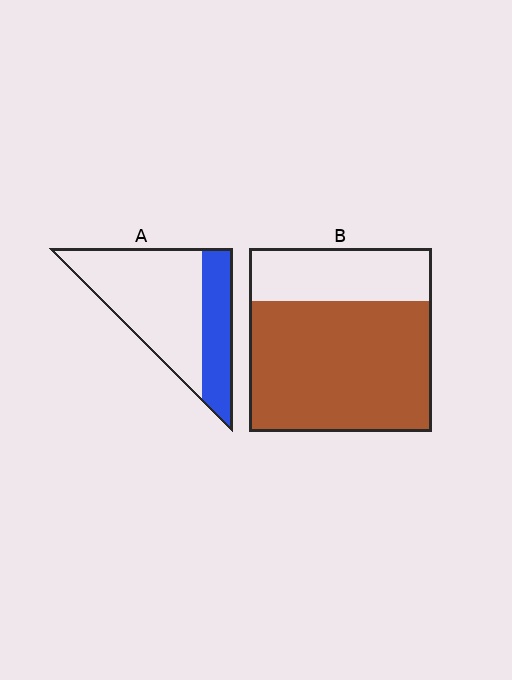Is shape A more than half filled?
No.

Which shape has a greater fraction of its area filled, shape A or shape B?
Shape B.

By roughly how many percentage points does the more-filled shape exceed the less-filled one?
By roughly 40 percentage points (B over A).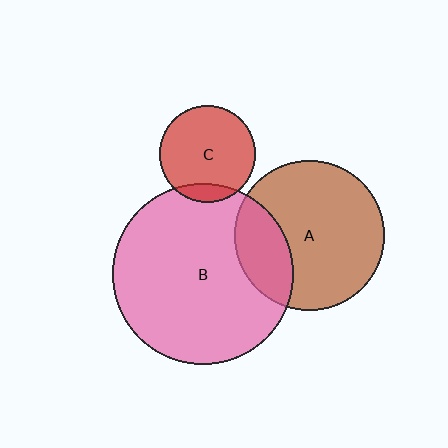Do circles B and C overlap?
Yes.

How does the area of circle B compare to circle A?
Approximately 1.5 times.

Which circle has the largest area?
Circle B (pink).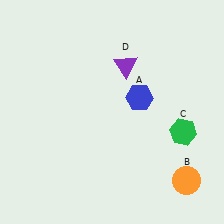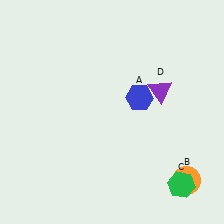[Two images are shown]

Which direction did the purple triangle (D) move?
The purple triangle (D) moved right.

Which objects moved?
The objects that moved are: the green hexagon (C), the purple triangle (D).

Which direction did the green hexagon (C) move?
The green hexagon (C) moved down.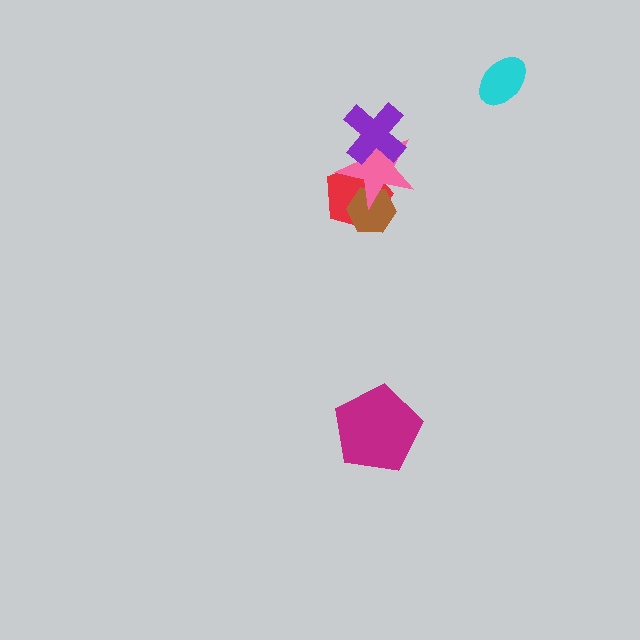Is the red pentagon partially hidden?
Yes, it is partially covered by another shape.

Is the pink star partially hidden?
Yes, it is partially covered by another shape.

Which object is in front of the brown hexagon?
The pink star is in front of the brown hexagon.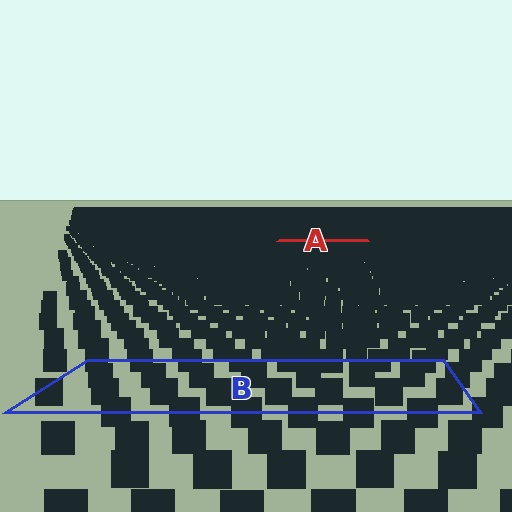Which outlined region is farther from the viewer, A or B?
Region A is farther from the viewer — the texture elements inside it appear smaller and more densely packed.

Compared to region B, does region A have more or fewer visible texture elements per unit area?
Region A has more texture elements per unit area — they are packed more densely because it is farther away.